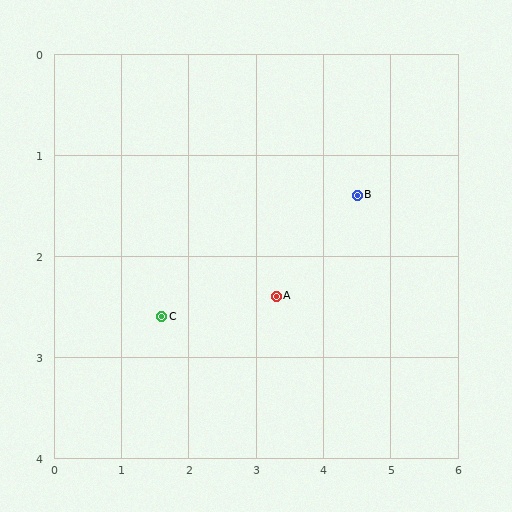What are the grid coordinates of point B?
Point B is at approximately (4.5, 1.4).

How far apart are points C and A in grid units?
Points C and A are about 1.7 grid units apart.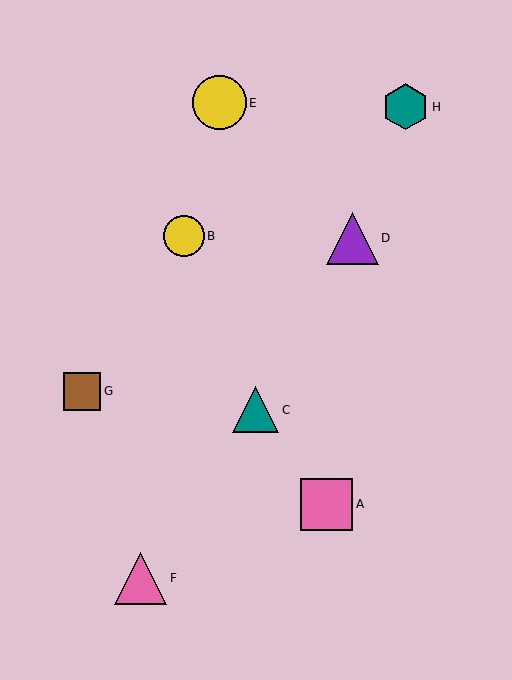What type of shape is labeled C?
Shape C is a teal triangle.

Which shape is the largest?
The yellow circle (labeled E) is the largest.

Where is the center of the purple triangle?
The center of the purple triangle is at (352, 238).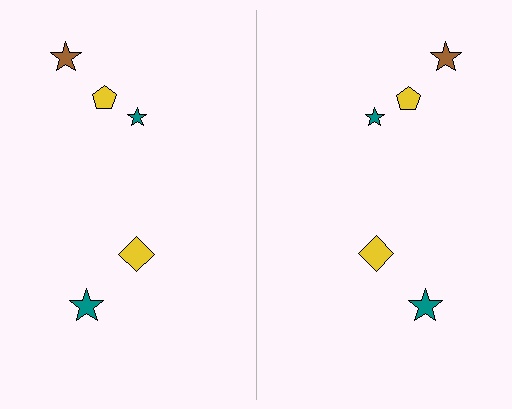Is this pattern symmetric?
Yes, this pattern has bilateral (reflection) symmetry.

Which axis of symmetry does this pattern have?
The pattern has a vertical axis of symmetry running through the center of the image.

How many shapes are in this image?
There are 10 shapes in this image.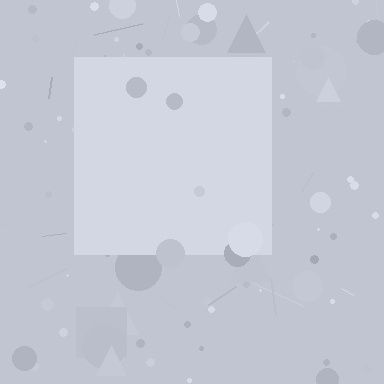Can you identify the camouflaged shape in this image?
The camouflaged shape is a square.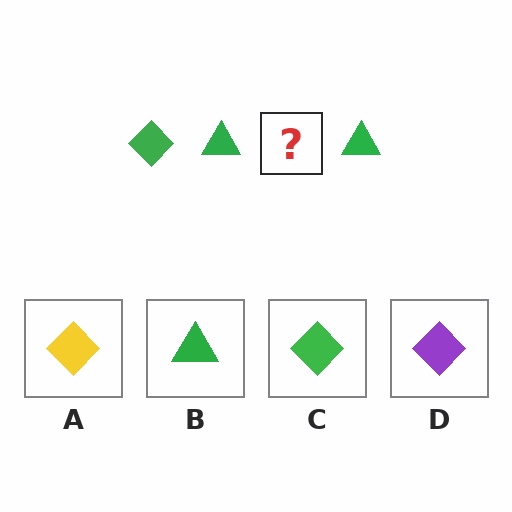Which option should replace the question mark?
Option C.